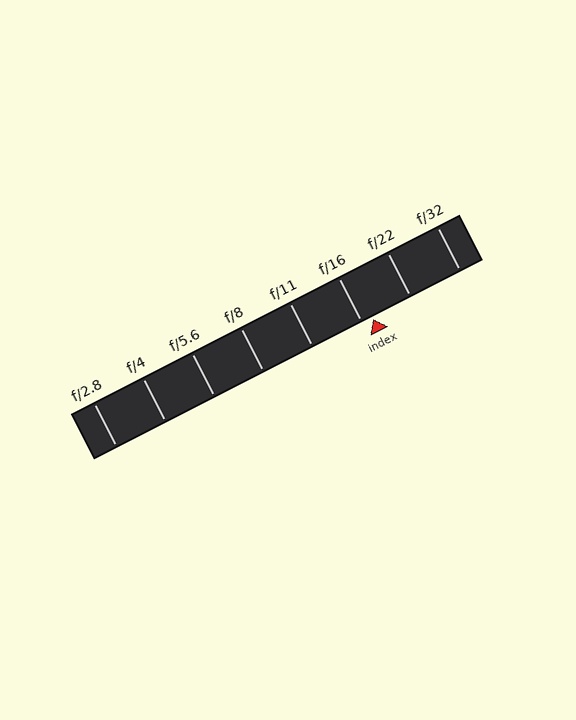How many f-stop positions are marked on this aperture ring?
There are 8 f-stop positions marked.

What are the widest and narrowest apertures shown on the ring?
The widest aperture shown is f/2.8 and the narrowest is f/32.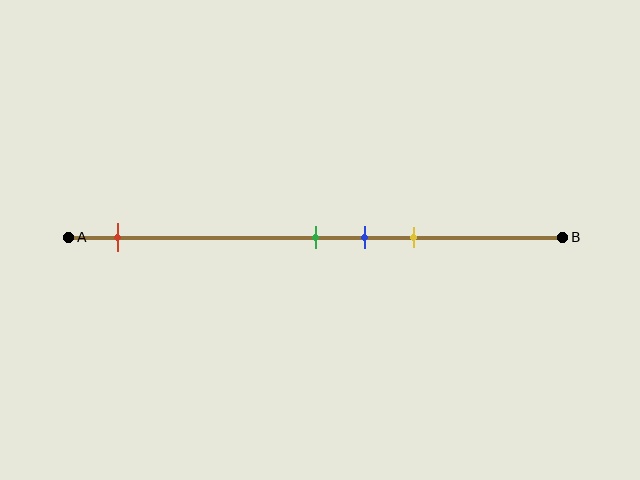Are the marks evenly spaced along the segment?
No, the marks are not evenly spaced.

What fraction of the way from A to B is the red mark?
The red mark is approximately 10% (0.1) of the way from A to B.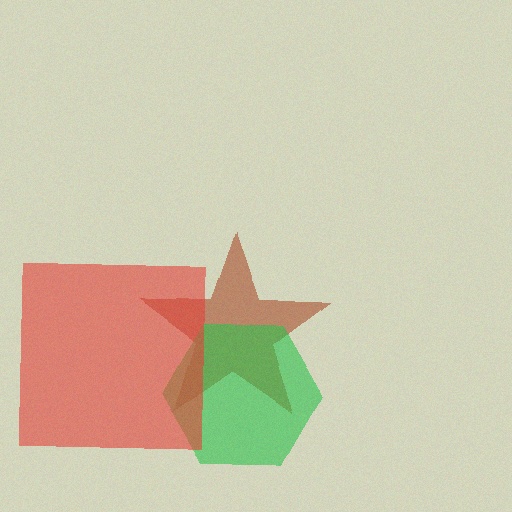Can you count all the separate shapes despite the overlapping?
Yes, there are 3 separate shapes.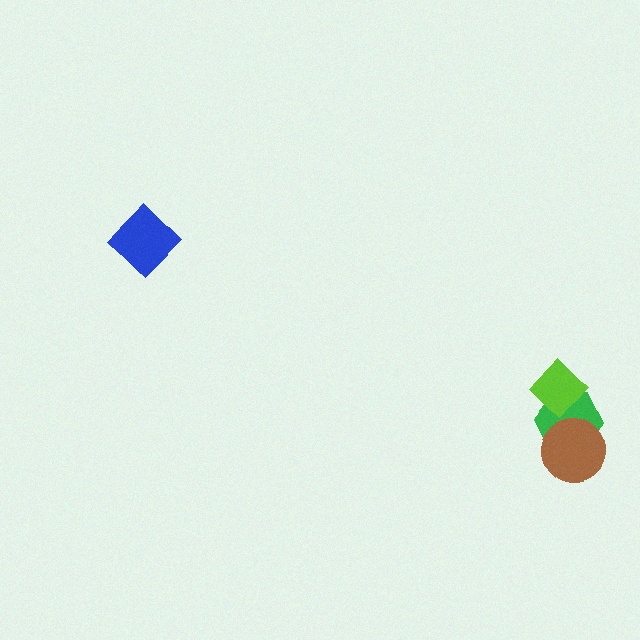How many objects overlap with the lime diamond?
1 object overlaps with the lime diamond.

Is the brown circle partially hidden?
No, no other shape covers it.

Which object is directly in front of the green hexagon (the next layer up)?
The lime diamond is directly in front of the green hexagon.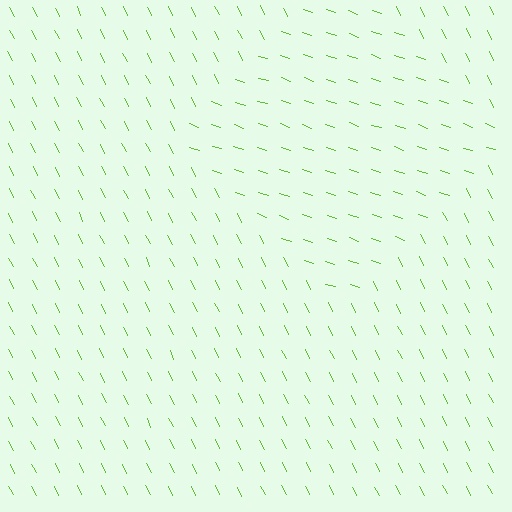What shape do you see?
I see a diamond.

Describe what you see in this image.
The image is filled with small lime line segments. A diamond region in the image has lines oriented differently from the surrounding lines, creating a visible texture boundary.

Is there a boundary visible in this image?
Yes, there is a texture boundary formed by a change in line orientation.